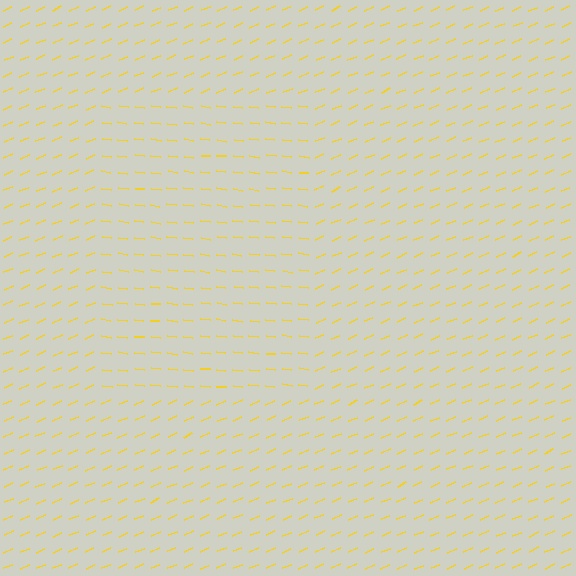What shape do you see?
I see a rectangle.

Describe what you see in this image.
The image is filled with small yellow line segments. A rectangle region in the image has lines oriented differently from the surrounding lines, creating a visible texture boundary.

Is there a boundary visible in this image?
Yes, there is a texture boundary formed by a change in line orientation.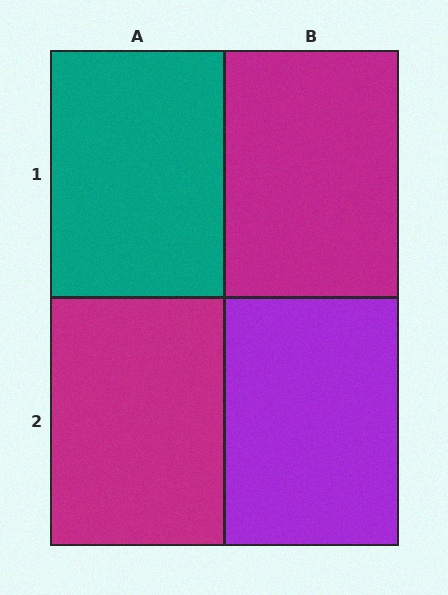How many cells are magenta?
2 cells are magenta.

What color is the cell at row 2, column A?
Magenta.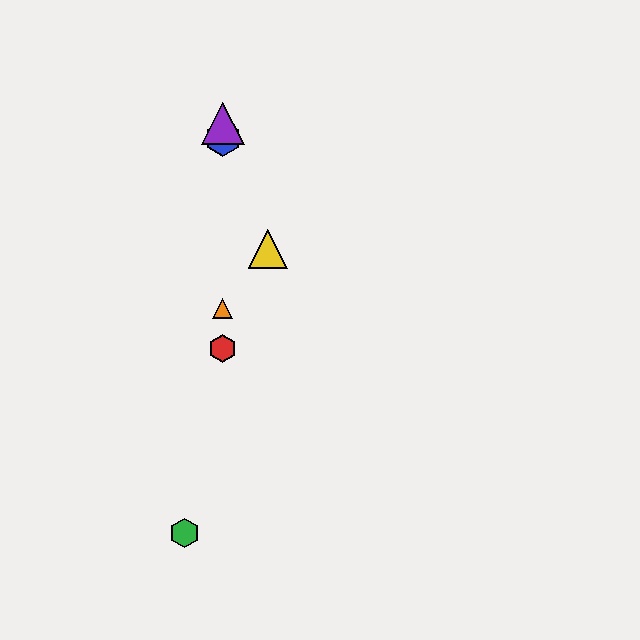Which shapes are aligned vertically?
The red hexagon, the blue hexagon, the purple triangle, the orange triangle are aligned vertically.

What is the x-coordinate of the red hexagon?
The red hexagon is at x≈223.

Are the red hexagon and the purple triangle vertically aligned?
Yes, both are at x≈223.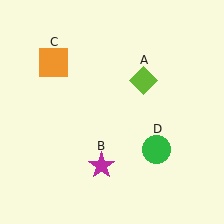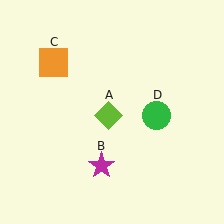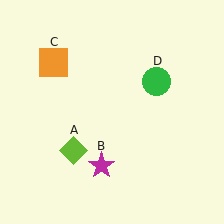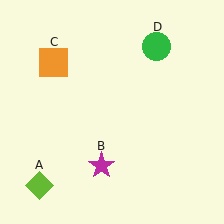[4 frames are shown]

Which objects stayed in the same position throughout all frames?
Magenta star (object B) and orange square (object C) remained stationary.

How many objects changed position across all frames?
2 objects changed position: lime diamond (object A), green circle (object D).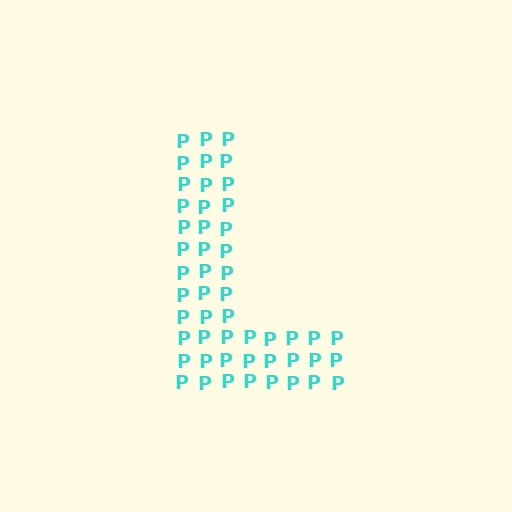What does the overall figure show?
The overall figure shows the letter L.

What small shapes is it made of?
It is made of small letter P's.